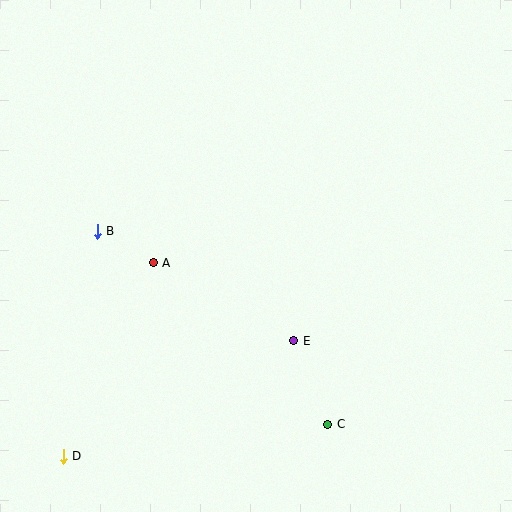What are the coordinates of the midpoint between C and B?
The midpoint between C and B is at (212, 328).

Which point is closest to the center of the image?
Point E at (294, 341) is closest to the center.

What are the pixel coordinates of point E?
Point E is at (294, 341).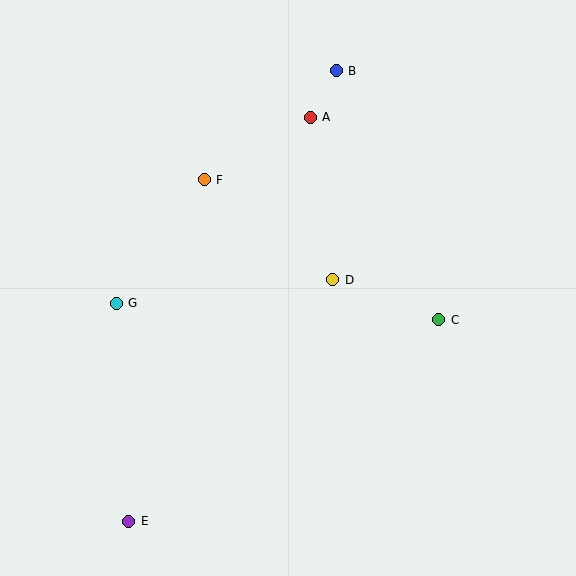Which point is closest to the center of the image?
Point D at (333, 280) is closest to the center.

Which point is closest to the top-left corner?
Point F is closest to the top-left corner.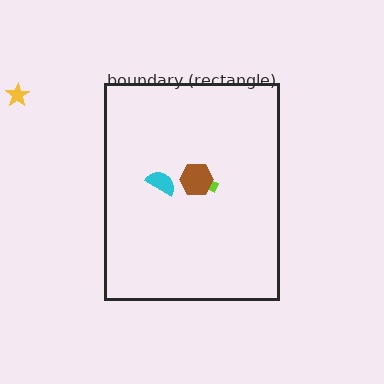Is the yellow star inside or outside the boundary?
Outside.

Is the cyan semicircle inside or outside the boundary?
Inside.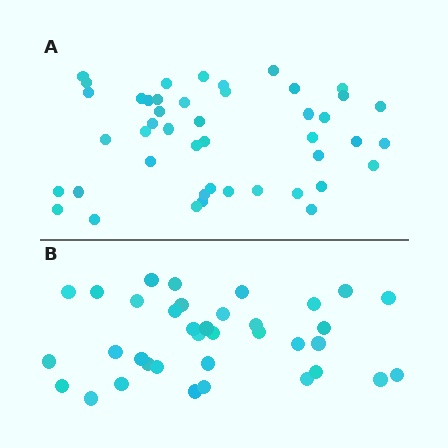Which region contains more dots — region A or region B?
Region A (the top region) has more dots.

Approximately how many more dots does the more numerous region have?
Region A has roughly 8 or so more dots than region B.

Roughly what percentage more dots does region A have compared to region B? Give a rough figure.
About 25% more.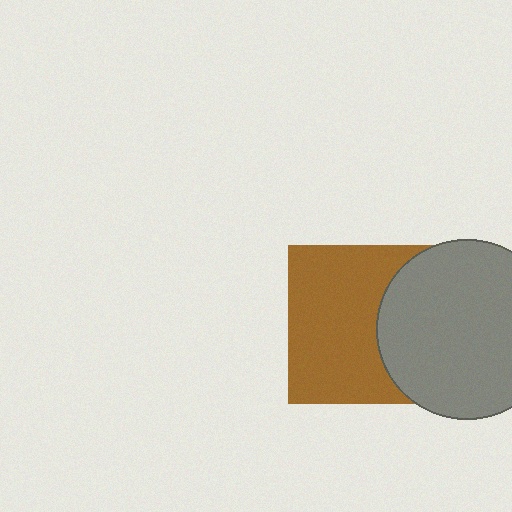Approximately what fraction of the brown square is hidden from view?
Roughly 36% of the brown square is hidden behind the gray circle.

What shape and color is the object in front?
The object in front is a gray circle.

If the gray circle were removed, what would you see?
You would see the complete brown square.